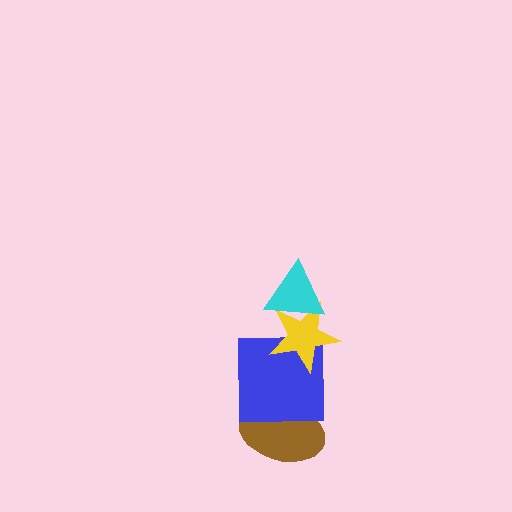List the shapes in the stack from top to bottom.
From top to bottom: the cyan triangle, the yellow star, the blue square, the brown ellipse.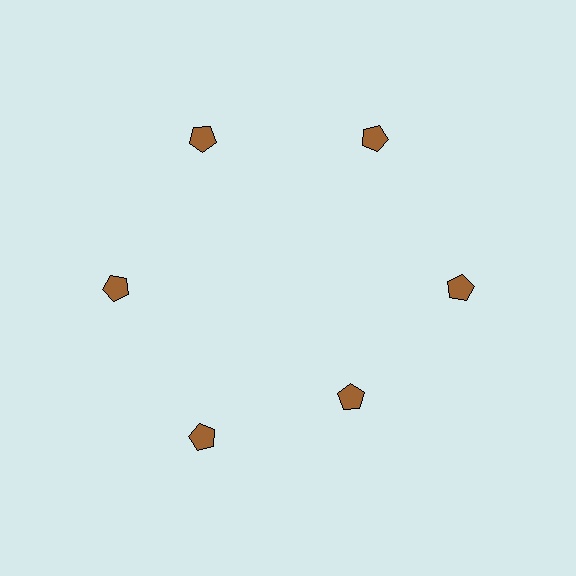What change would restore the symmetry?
The symmetry would be restored by moving it outward, back onto the ring so that all 6 pentagons sit at equal angles and equal distance from the center.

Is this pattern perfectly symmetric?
No. The 6 brown pentagons are arranged in a ring, but one element near the 5 o'clock position is pulled inward toward the center, breaking the 6-fold rotational symmetry.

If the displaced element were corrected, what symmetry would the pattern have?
It would have 6-fold rotational symmetry — the pattern would map onto itself every 60 degrees.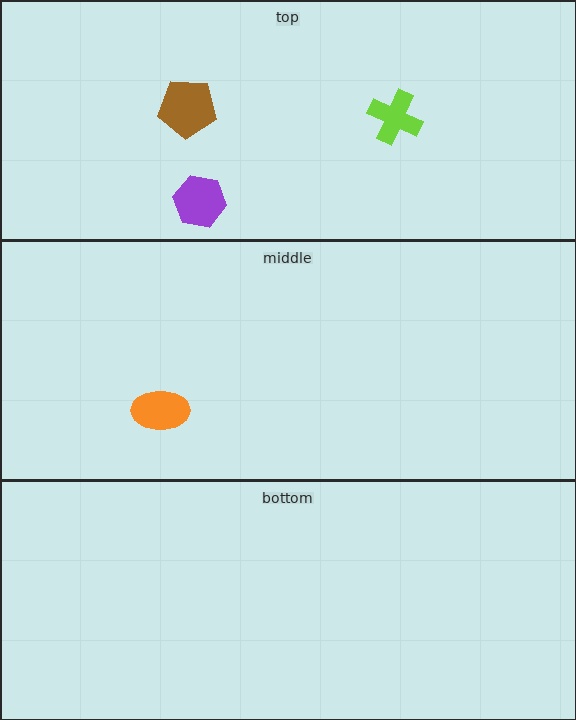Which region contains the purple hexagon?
The top region.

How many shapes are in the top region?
3.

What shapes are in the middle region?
The orange ellipse.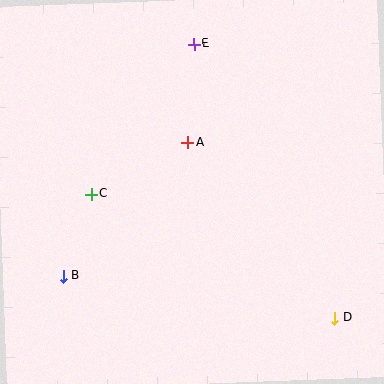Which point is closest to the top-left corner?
Point E is closest to the top-left corner.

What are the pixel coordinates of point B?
Point B is at (63, 276).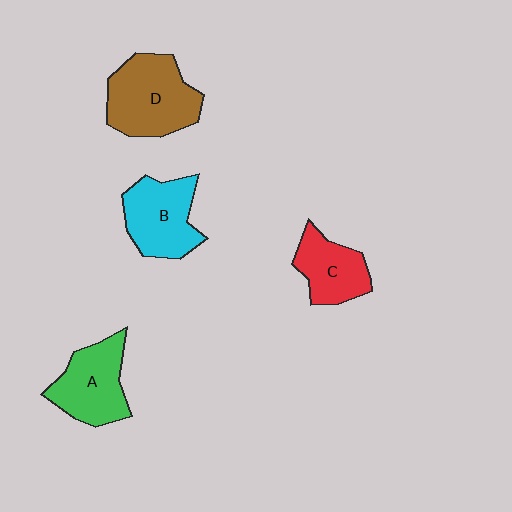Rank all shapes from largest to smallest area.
From largest to smallest: D (brown), B (cyan), A (green), C (red).